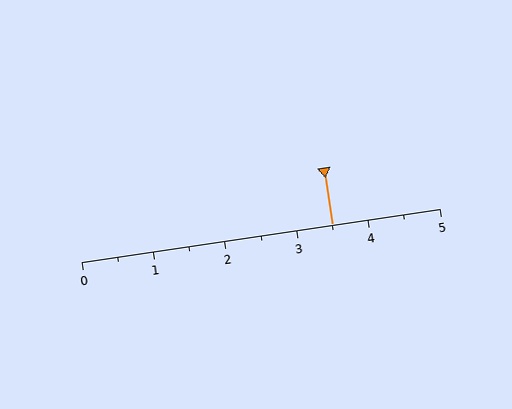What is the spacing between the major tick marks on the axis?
The major ticks are spaced 1 apart.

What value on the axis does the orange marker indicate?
The marker indicates approximately 3.5.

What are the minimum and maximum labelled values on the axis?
The axis runs from 0 to 5.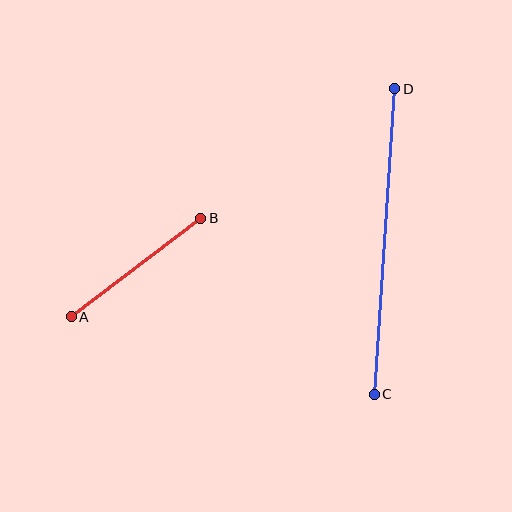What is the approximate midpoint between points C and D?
The midpoint is at approximately (385, 241) pixels.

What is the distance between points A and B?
The distance is approximately 163 pixels.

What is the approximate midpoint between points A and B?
The midpoint is at approximately (136, 267) pixels.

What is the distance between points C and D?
The distance is approximately 306 pixels.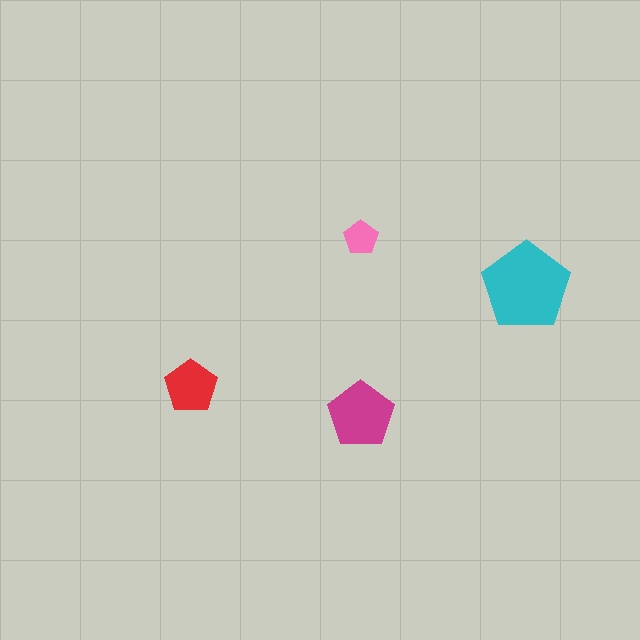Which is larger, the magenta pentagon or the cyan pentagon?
The cyan one.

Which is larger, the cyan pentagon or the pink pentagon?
The cyan one.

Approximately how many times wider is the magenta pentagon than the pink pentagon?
About 2 times wider.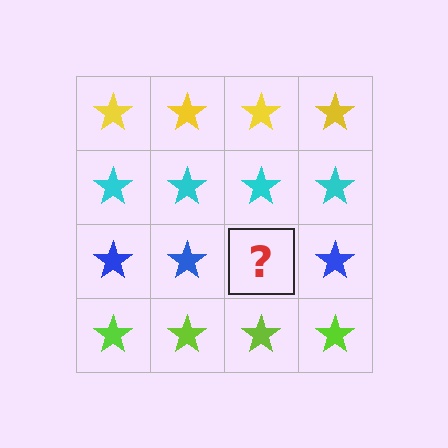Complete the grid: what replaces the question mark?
The question mark should be replaced with a blue star.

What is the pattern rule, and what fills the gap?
The rule is that each row has a consistent color. The gap should be filled with a blue star.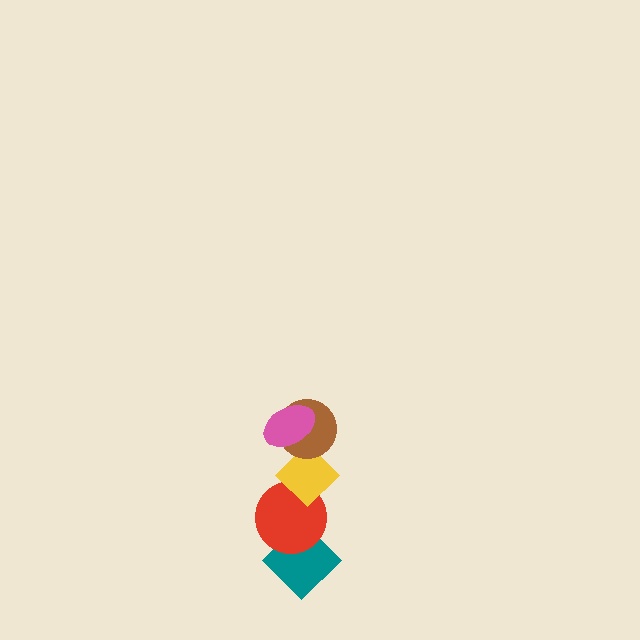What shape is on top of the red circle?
The yellow diamond is on top of the red circle.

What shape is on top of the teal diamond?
The red circle is on top of the teal diamond.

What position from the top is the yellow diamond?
The yellow diamond is 3rd from the top.